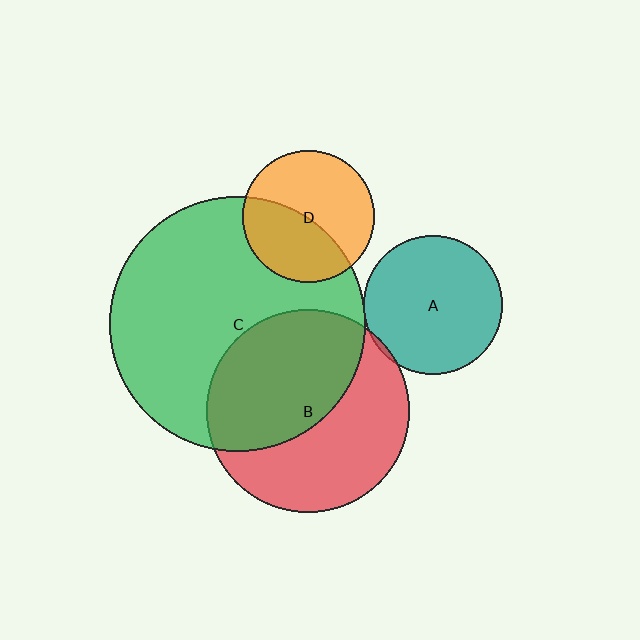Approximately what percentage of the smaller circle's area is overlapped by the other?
Approximately 5%.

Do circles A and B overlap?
Yes.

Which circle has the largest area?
Circle C (green).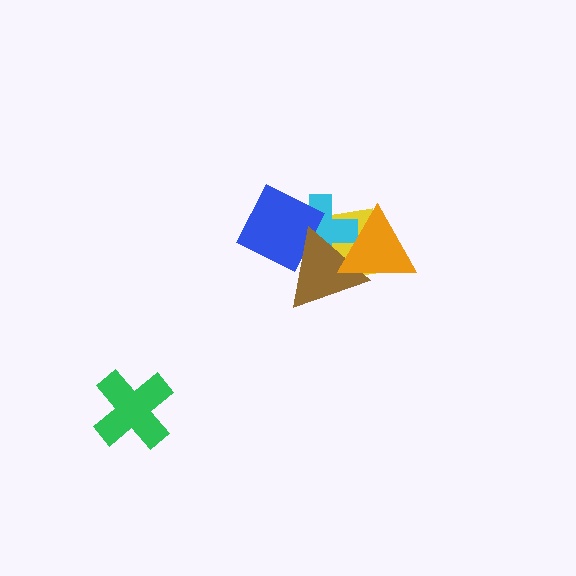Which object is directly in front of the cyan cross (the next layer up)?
The blue diamond is directly in front of the cyan cross.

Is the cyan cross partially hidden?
Yes, it is partially covered by another shape.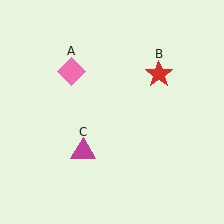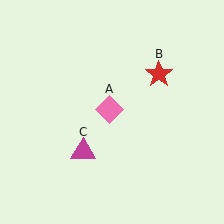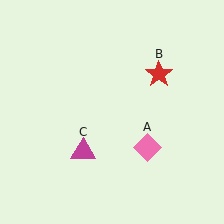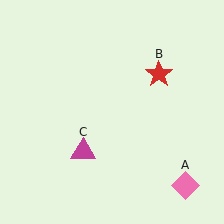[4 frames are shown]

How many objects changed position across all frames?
1 object changed position: pink diamond (object A).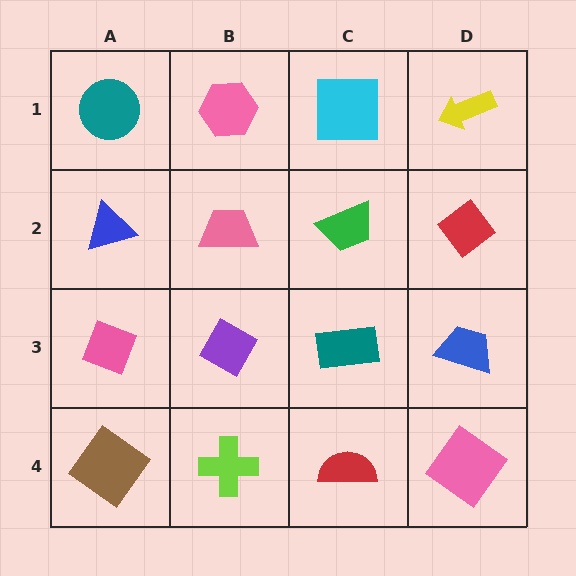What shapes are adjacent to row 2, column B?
A pink hexagon (row 1, column B), a purple diamond (row 3, column B), a blue triangle (row 2, column A), a green trapezoid (row 2, column C).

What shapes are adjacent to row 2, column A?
A teal circle (row 1, column A), a pink diamond (row 3, column A), a pink trapezoid (row 2, column B).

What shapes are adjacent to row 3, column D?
A red diamond (row 2, column D), a pink diamond (row 4, column D), a teal rectangle (row 3, column C).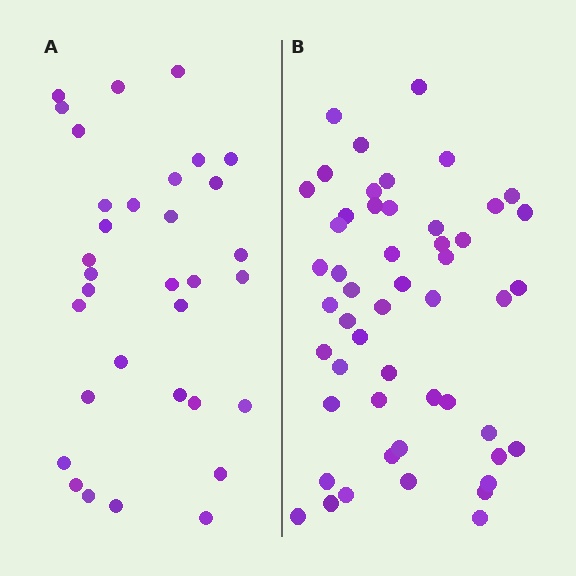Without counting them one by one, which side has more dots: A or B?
Region B (the right region) has more dots.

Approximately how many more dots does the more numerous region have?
Region B has approximately 20 more dots than region A.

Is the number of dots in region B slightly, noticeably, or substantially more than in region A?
Region B has substantially more. The ratio is roughly 1.5 to 1.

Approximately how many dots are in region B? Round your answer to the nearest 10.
About 50 dots. (The exact count is 51, which rounds to 50.)